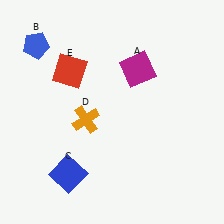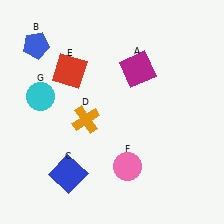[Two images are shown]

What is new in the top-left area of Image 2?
A cyan circle (G) was added in the top-left area of Image 2.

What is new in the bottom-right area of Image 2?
A pink circle (F) was added in the bottom-right area of Image 2.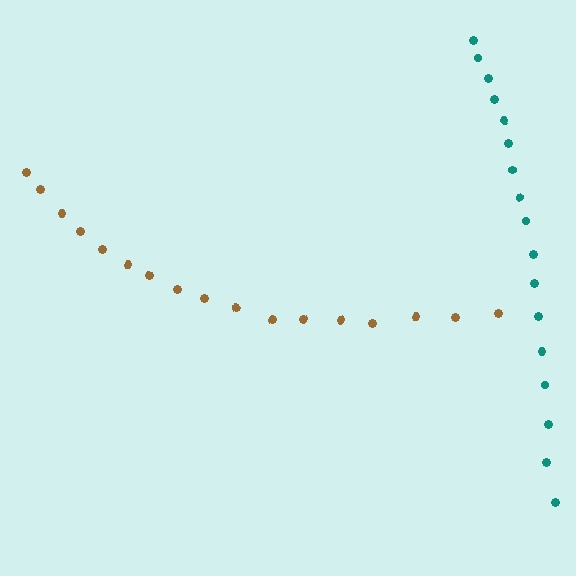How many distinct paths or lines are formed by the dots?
There are 2 distinct paths.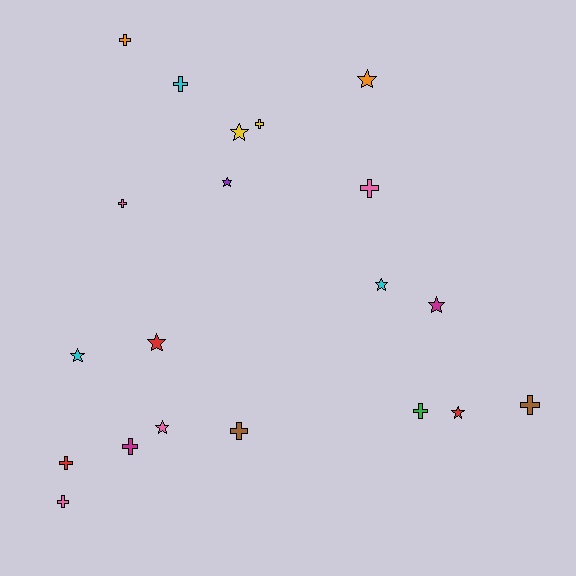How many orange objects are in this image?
There are 2 orange objects.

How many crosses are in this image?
There are 11 crosses.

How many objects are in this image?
There are 20 objects.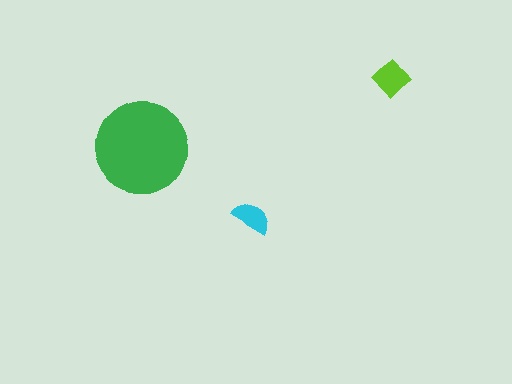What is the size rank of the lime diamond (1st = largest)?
2nd.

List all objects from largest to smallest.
The green circle, the lime diamond, the cyan semicircle.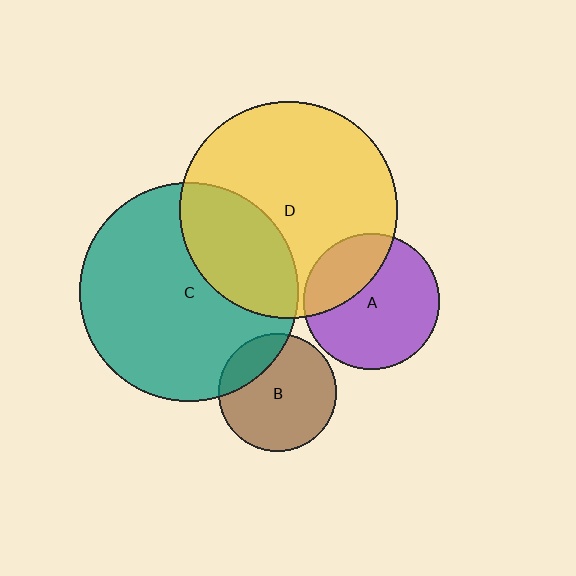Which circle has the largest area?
Circle C (teal).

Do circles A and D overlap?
Yes.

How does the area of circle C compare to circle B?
Approximately 3.5 times.